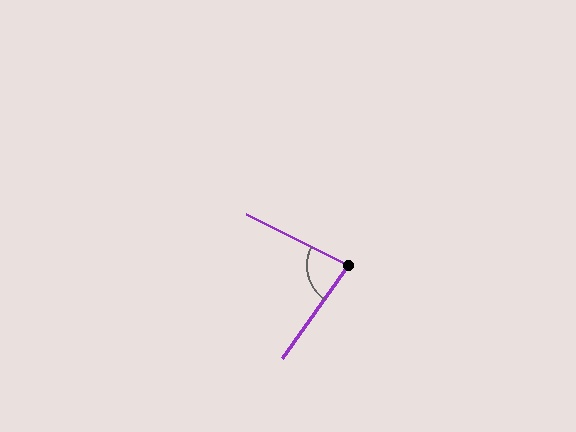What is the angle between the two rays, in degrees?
Approximately 82 degrees.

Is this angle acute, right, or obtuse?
It is acute.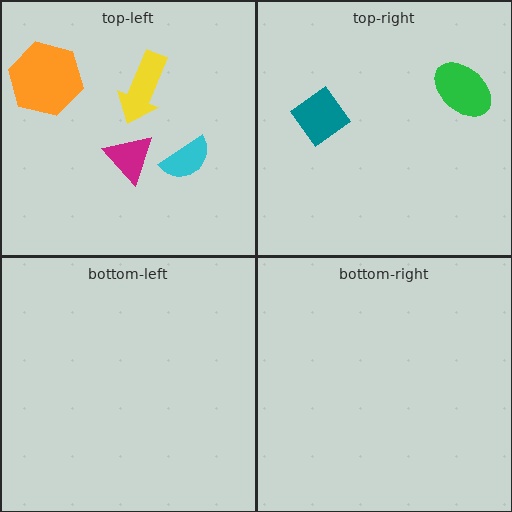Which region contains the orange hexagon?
The top-left region.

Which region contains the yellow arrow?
The top-left region.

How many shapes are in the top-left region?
4.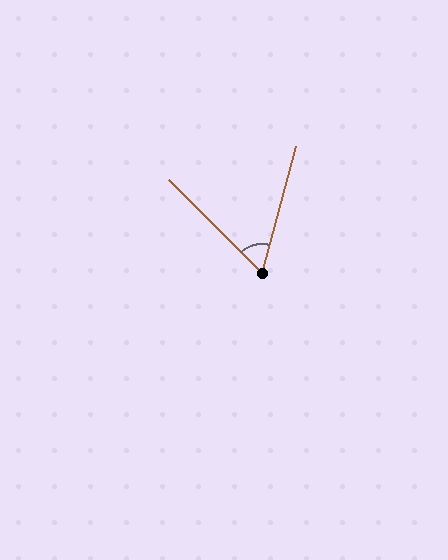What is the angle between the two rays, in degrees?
Approximately 60 degrees.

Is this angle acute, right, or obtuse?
It is acute.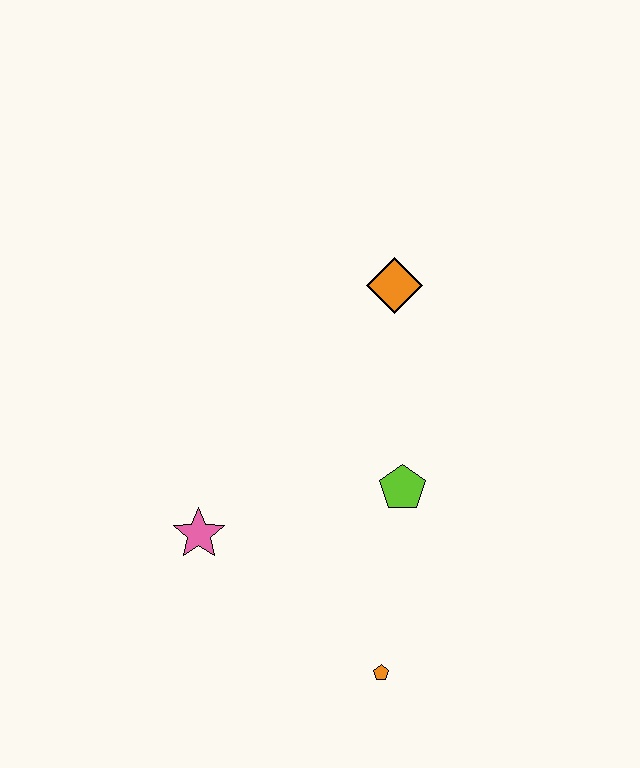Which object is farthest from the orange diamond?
The orange pentagon is farthest from the orange diamond.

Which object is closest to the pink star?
The lime pentagon is closest to the pink star.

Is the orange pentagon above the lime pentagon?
No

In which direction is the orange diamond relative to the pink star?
The orange diamond is above the pink star.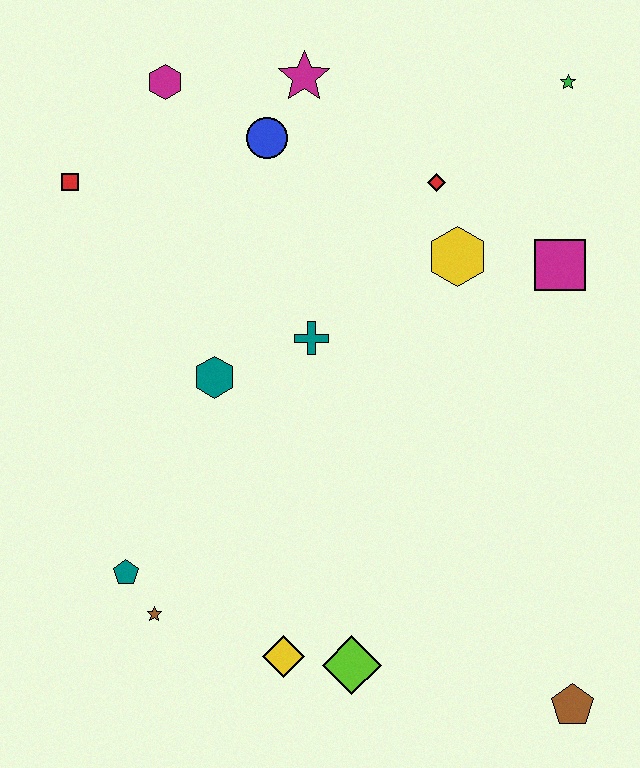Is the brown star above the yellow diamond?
Yes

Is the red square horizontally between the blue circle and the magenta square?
No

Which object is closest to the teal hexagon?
The teal cross is closest to the teal hexagon.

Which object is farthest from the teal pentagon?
The green star is farthest from the teal pentagon.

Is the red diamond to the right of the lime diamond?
Yes